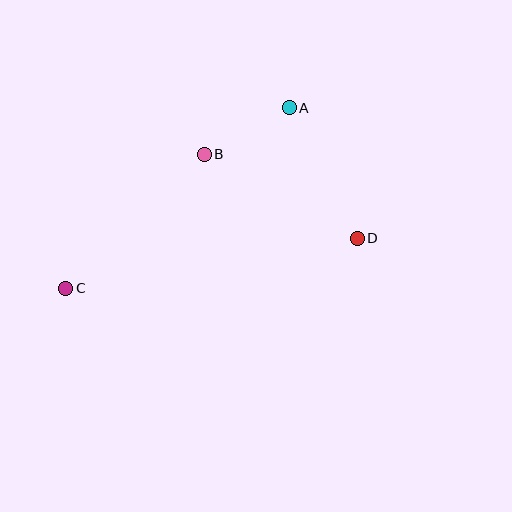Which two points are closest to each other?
Points A and B are closest to each other.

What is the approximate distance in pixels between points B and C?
The distance between B and C is approximately 192 pixels.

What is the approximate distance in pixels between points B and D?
The distance between B and D is approximately 175 pixels.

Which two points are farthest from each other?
Points C and D are farthest from each other.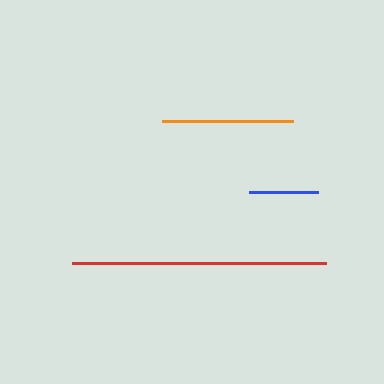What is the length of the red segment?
The red segment is approximately 254 pixels long.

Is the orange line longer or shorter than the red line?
The red line is longer than the orange line.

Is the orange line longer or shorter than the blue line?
The orange line is longer than the blue line.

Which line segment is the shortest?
The blue line is the shortest at approximately 69 pixels.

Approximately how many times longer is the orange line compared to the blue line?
The orange line is approximately 1.9 times the length of the blue line.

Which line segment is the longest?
The red line is the longest at approximately 254 pixels.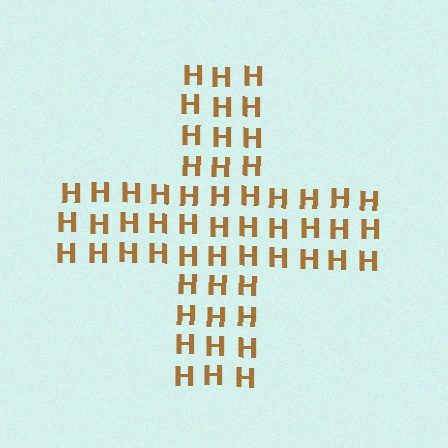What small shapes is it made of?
It is made of small letter H's.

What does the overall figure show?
The overall figure shows a cross.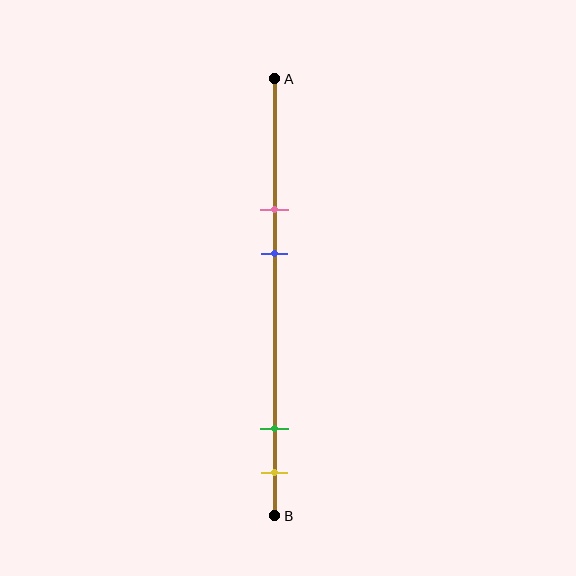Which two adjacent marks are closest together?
The green and yellow marks are the closest adjacent pair.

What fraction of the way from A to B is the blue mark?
The blue mark is approximately 40% (0.4) of the way from A to B.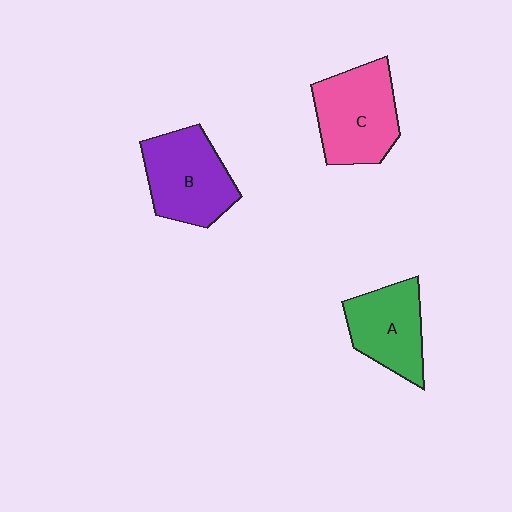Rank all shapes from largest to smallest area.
From largest to smallest: C (pink), B (purple), A (green).